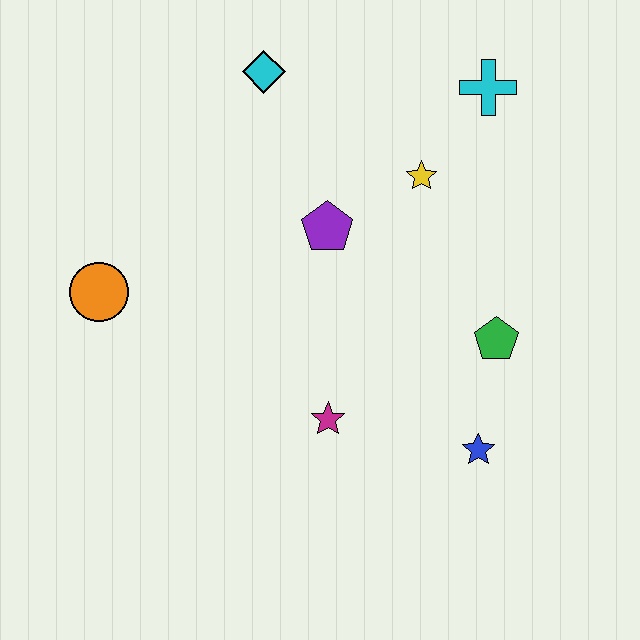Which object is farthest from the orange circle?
The cyan cross is farthest from the orange circle.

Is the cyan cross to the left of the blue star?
No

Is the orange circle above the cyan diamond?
No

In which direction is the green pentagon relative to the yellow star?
The green pentagon is below the yellow star.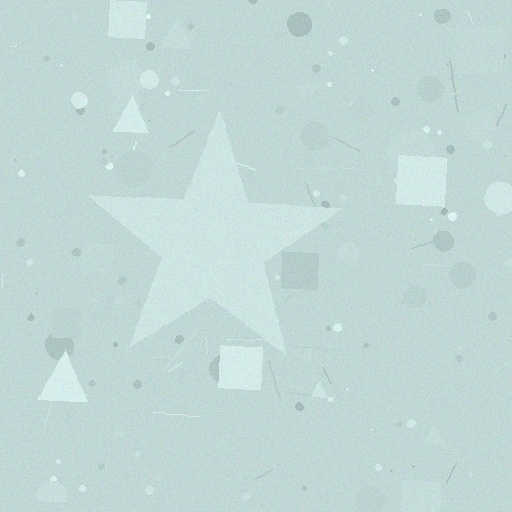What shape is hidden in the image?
A star is hidden in the image.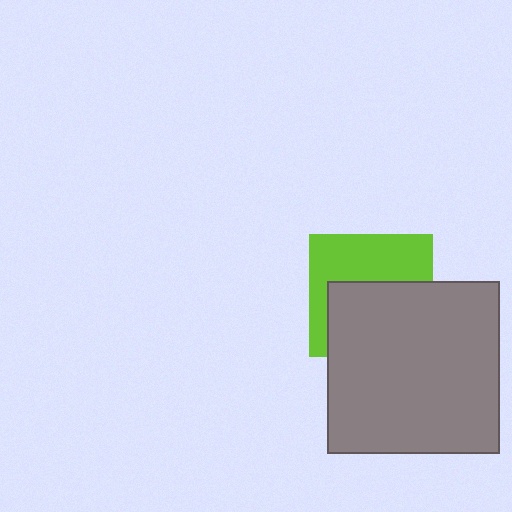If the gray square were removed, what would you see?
You would see the complete lime square.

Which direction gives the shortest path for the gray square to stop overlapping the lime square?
Moving down gives the shortest separation.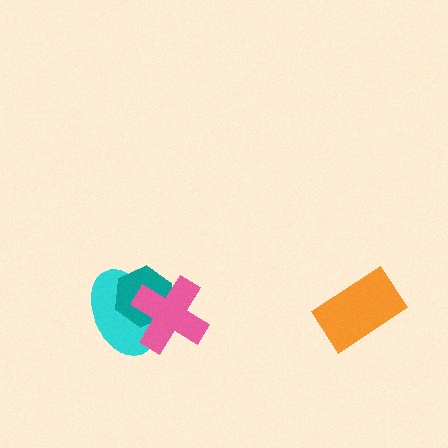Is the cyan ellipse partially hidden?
Yes, it is partially covered by another shape.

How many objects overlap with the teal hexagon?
2 objects overlap with the teal hexagon.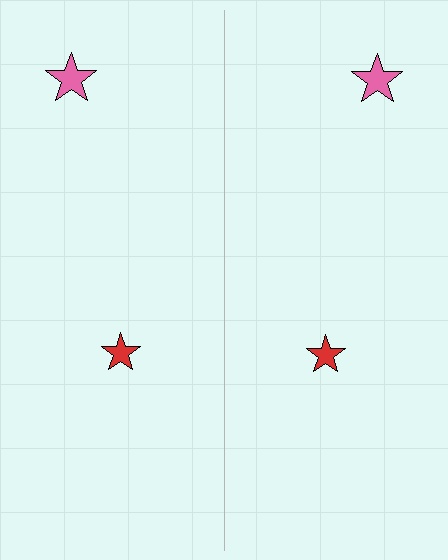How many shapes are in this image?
There are 4 shapes in this image.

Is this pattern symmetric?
Yes, this pattern has bilateral (reflection) symmetry.